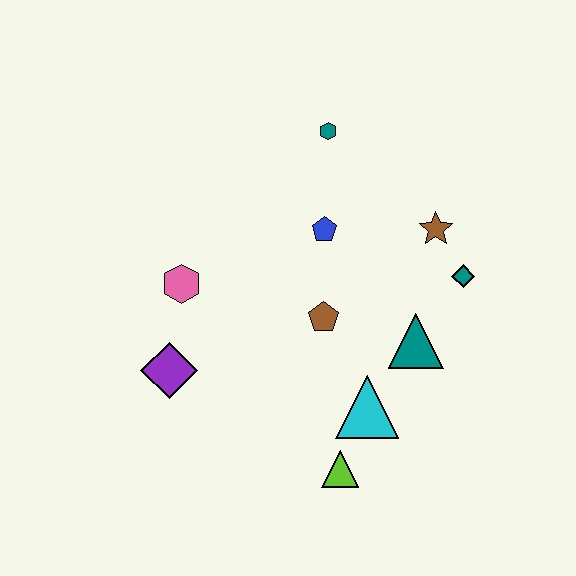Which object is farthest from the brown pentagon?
The teal hexagon is farthest from the brown pentagon.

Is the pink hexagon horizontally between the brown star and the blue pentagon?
No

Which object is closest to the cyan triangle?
The lime triangle is closest to the cyan triangle.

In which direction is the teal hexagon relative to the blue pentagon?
The teal hexagon is above the blue pentagon.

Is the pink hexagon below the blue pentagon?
Yes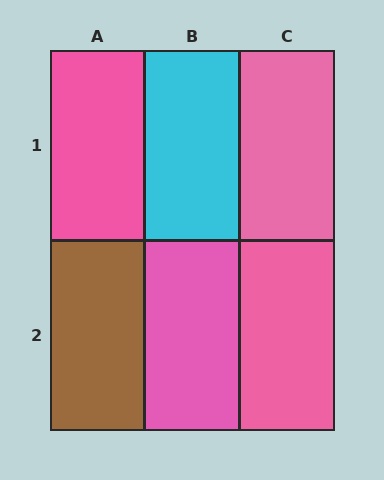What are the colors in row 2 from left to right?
Brown, pink, pink.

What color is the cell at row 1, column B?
Cyan.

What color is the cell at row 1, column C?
Pink.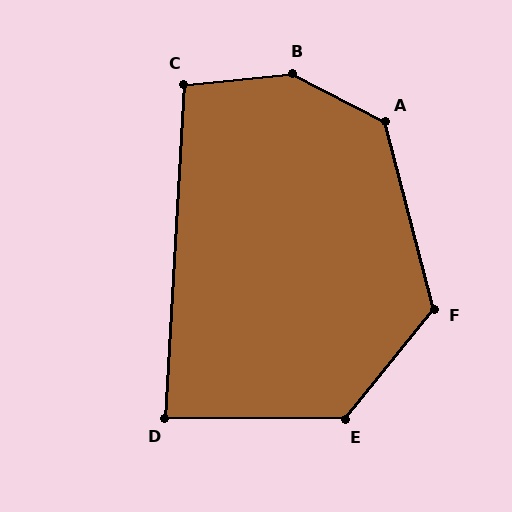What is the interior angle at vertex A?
Approximately 132 degrees (obtuse).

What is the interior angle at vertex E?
Approximately 129 degrees (obtuse).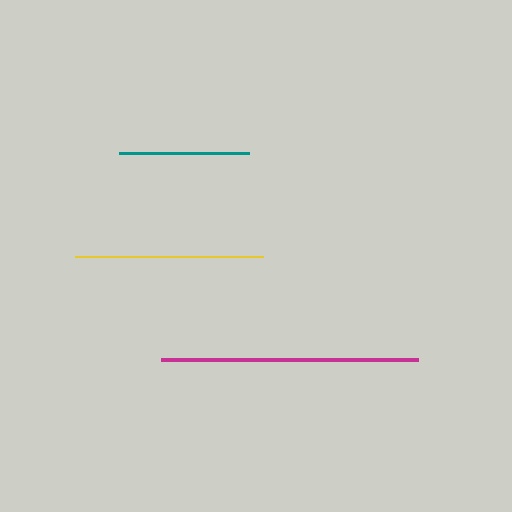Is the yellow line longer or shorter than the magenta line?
The magenta line is longer than the yellow line.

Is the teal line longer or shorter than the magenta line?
The magenta line is longer than the teal line.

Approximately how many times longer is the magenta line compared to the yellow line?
The magenta line is approximately 1.4 times the length of the yellow line.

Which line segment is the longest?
The magenta line is the longest at approximately 257 pixels.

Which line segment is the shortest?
The teal line is the shortest at approximately 130 pixels.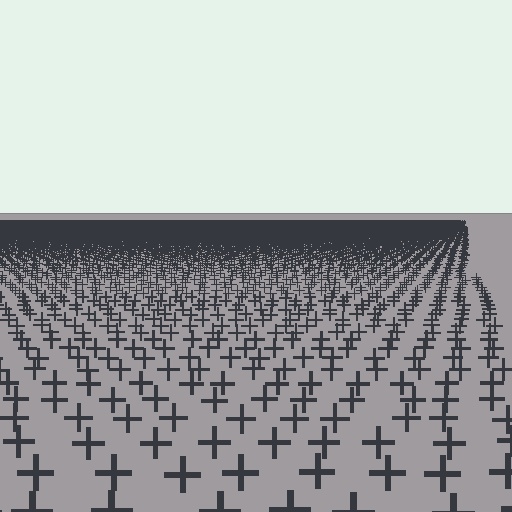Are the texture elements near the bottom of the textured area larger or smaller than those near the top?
Larger. Near the bottom, elements are closer to the viewer and appear at a bigger on-screen size.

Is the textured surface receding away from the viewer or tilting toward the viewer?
The surface is receding away from the viewer. Texture elements get smaller and denser toward the top.